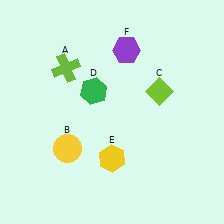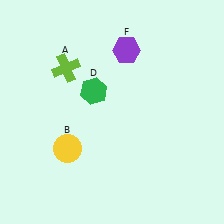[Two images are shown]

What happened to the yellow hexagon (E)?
The yellow hexagon (E) was removed in Image 2. It was in the bottom-left area of Image 1.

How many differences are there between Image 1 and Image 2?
There are 2 differences between the two images.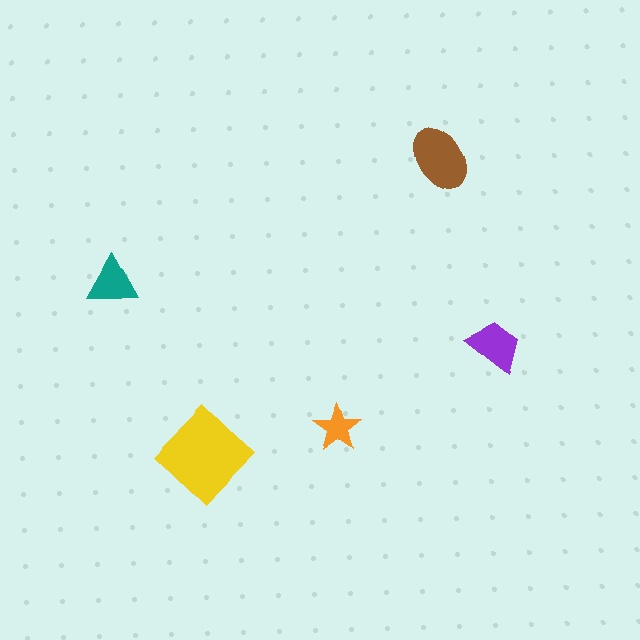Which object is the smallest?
The orange star.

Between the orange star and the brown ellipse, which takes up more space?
The brown ellipse.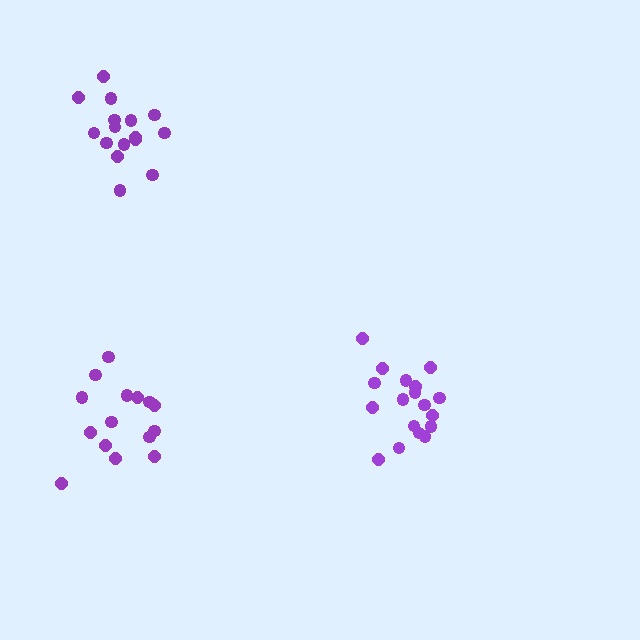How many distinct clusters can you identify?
There are 3 distinct clusters.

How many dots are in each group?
Group 1: 18 dots, Group 2: 15 dots, Group 3: 16 dots (49 total).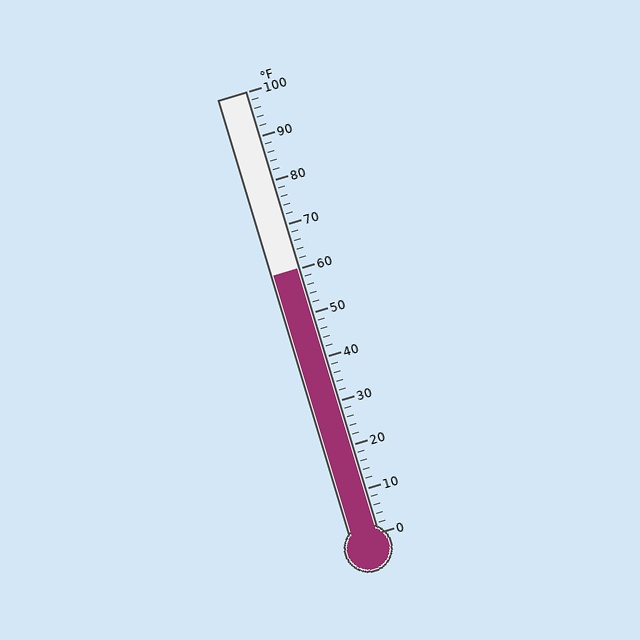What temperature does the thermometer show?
The thermometer shows approximately 60°F.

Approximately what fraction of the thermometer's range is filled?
The thermometer is filled to approximately 60% of its range.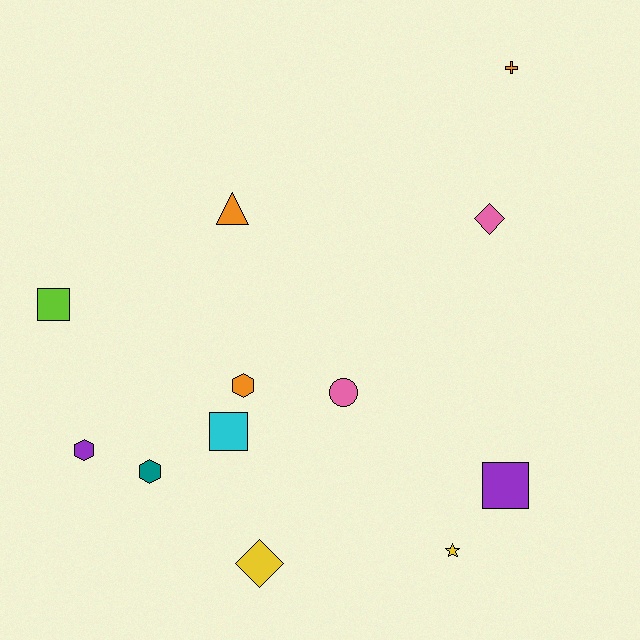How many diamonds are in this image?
There are 2 diamonds.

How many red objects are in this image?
There are no red objects.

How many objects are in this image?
There are 12 objects.